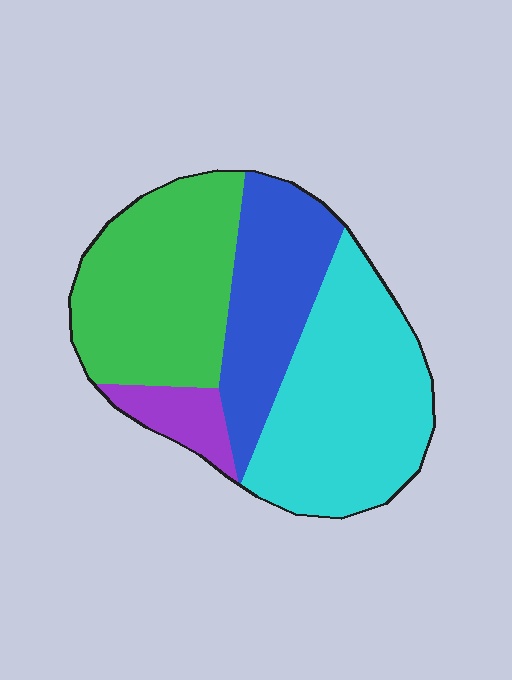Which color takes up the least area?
Purple, at roughly 5%.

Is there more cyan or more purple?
Cyan.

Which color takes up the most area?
Cyan, at roughly 35%.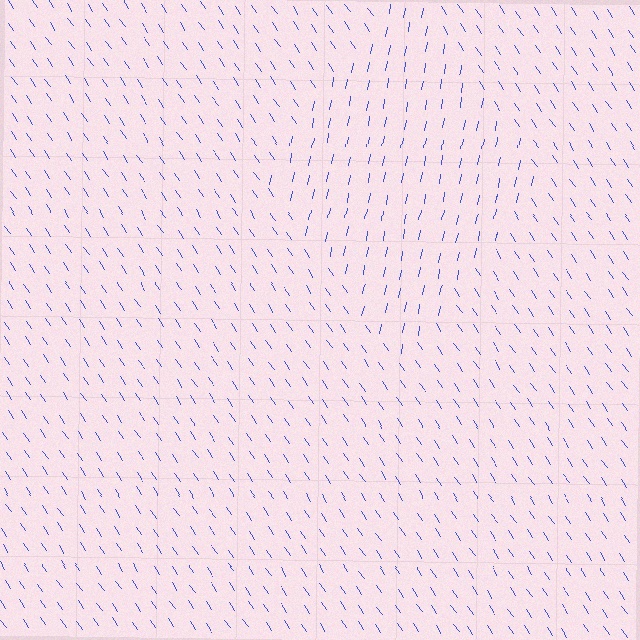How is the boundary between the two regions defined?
The boundary is defined purely by a change in line orientation (approximately 45 degrees difference). All lines are the same color and thickness.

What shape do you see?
I see a diamond.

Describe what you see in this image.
The image is filled with small blue line segments. A diamond region in the image has lines oriented differently from the surrounding lines, creating a visible texture boundary.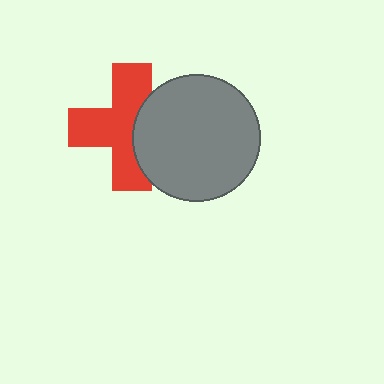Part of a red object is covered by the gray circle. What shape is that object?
It is a cross.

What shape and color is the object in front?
The object in front is a gray circle.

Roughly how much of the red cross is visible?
Most of it is visible (roughly 65%).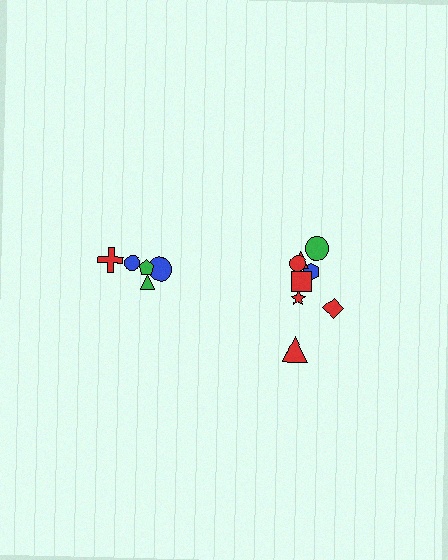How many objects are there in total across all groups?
There are 13 objects.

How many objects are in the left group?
There are 5 objects.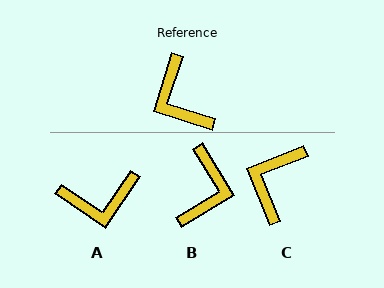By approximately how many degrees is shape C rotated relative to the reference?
Approximately 50 degrees clockwise.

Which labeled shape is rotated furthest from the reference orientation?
B, about 139 degrees away.